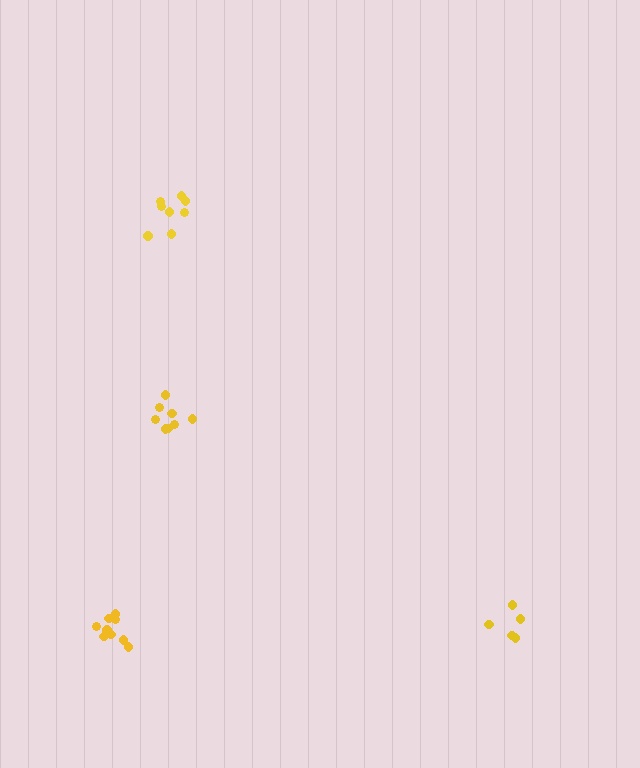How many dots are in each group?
Group 1: 8 dots, Group 2: 5 dots, Group 3: 8 dots, Group 4: 9 dots (30 total).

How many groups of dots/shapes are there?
There are 4 groups.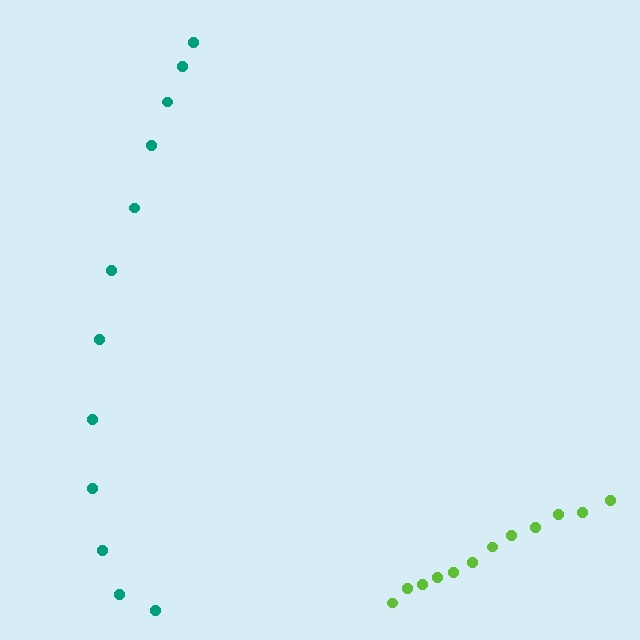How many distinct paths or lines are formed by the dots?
There are 2 distinct paths.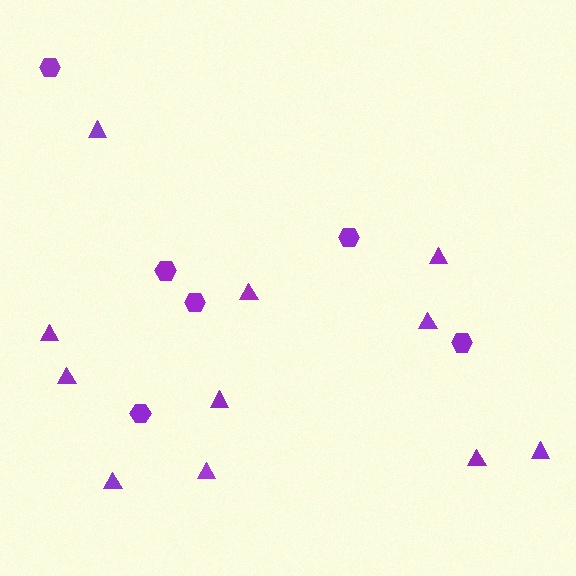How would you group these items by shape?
There are 2 groups: one group of hexagons (6) and one group of triangles (11).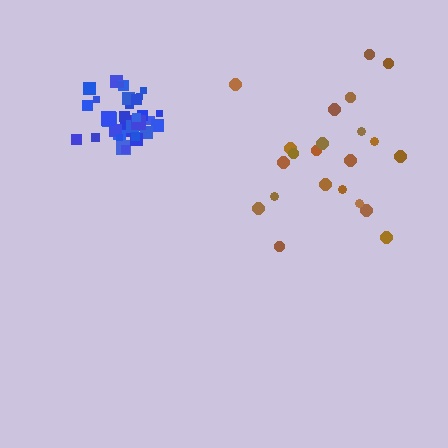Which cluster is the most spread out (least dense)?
Brown.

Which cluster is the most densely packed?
Blue.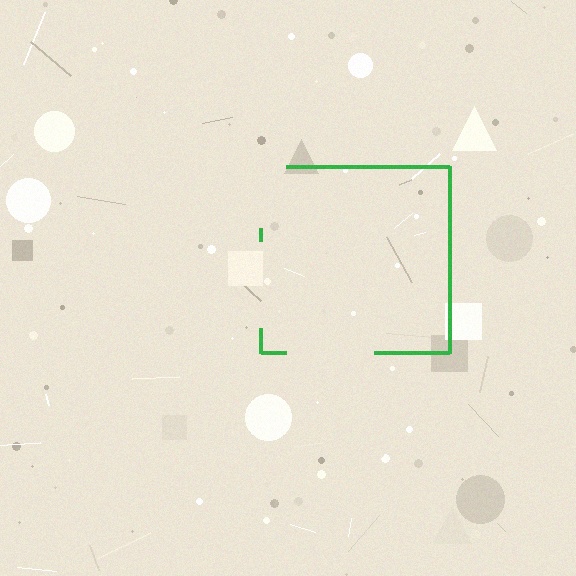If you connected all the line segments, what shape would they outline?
They would outline a square.